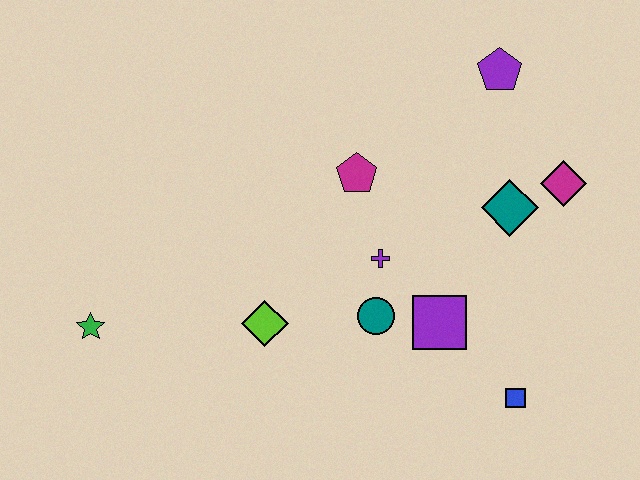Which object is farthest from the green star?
The magenta diamond is farthest from the green star.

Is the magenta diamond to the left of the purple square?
No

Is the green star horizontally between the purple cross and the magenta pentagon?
No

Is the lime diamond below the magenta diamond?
Yes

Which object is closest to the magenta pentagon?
The purple cross is closest to the magenta pentagon.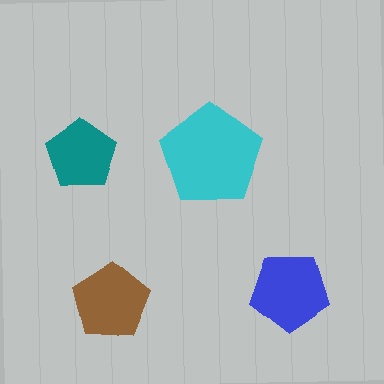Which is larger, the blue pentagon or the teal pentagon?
The blue one.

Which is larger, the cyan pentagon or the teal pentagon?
The cyan one.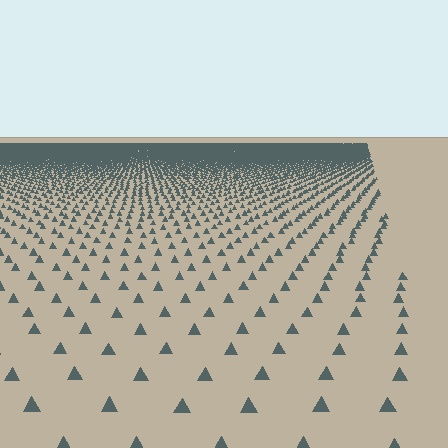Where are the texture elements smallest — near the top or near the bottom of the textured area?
Near the top.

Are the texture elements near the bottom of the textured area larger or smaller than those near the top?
Larger. Near the bottom, elements are closer to the viewer and appear at a bigger on-screen size.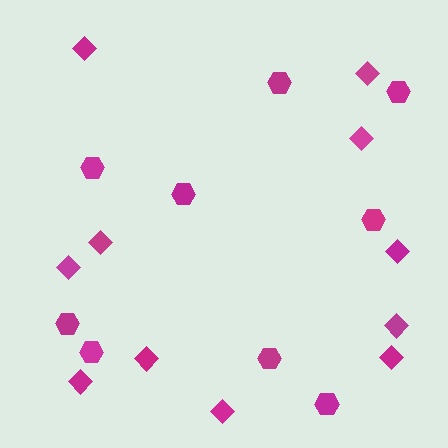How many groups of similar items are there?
There are 2 groups: one group of diamonds (11) and one group of hexagons (9).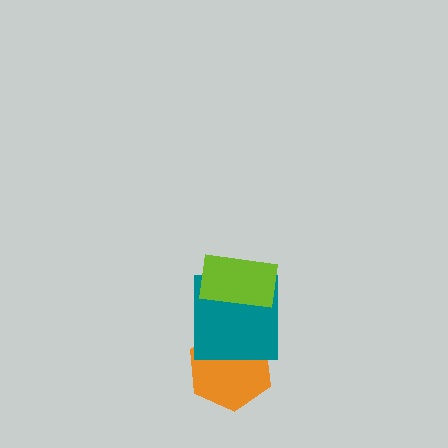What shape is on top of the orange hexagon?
The teal square is on top of the orange hexagon.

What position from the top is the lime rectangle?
The lime rectangle is 1st from the top.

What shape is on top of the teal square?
The lime rectangle is on top of the teal square.